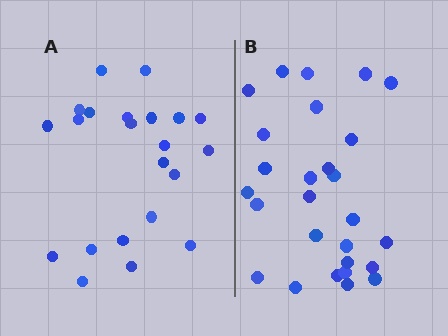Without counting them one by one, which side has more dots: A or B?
Region B (the right region) has more dots.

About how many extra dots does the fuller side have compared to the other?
Region B has about 5 more dots than region A.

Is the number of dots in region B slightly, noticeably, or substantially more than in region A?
Region B has only slightly more — the two regions are fairly close. The ratio is roughly 1.2 to 1.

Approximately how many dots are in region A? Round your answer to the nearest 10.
About 20 dots. (The exact count is 22, which rounds to 20.)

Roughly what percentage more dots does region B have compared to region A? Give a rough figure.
About 25% more.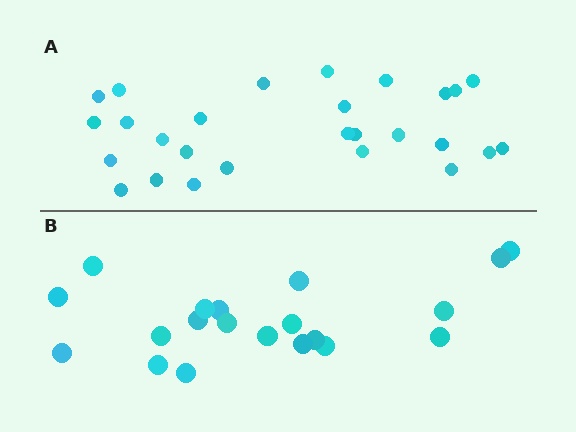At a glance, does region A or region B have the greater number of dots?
Region A (the top region) has more dots.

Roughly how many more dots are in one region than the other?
Region A has roughly 8 or so more dots than region B.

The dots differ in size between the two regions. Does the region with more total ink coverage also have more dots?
No. Region B has more total ink coverage because its dots are larger, but region A actually contains more individual dots. Total area can be misleading — the number of items is what matters here.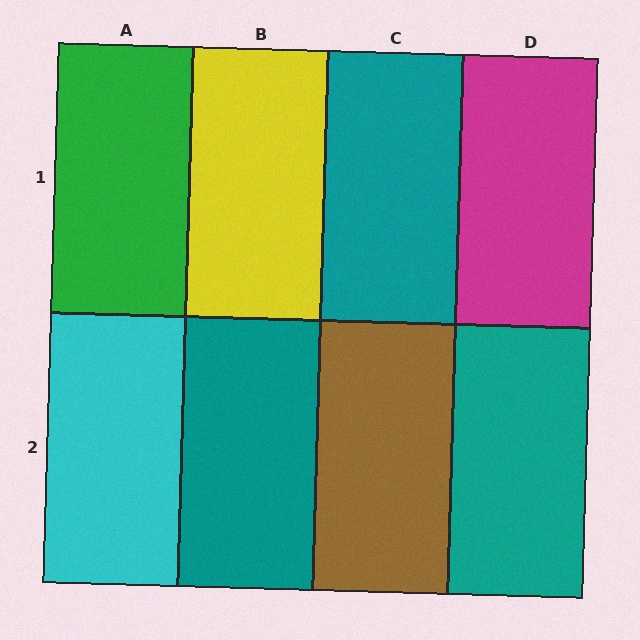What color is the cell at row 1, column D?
Magenta.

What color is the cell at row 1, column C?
Teal.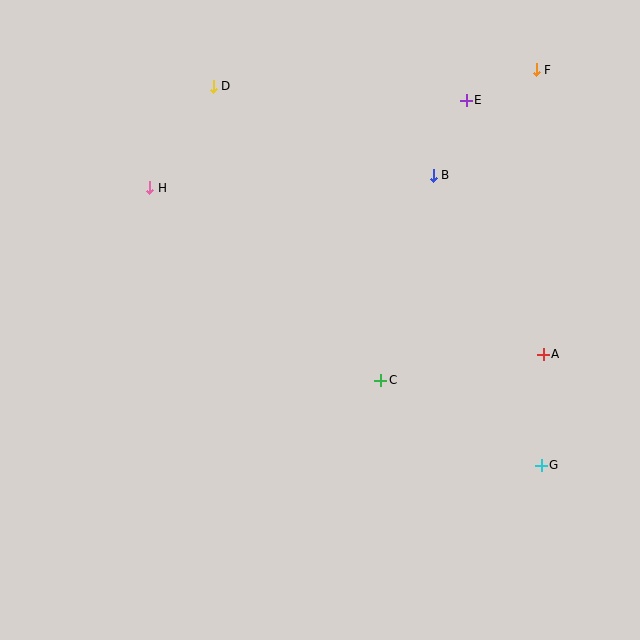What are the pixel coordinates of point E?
Point E is at (466, 100).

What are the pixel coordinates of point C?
Point C is at (381, 380).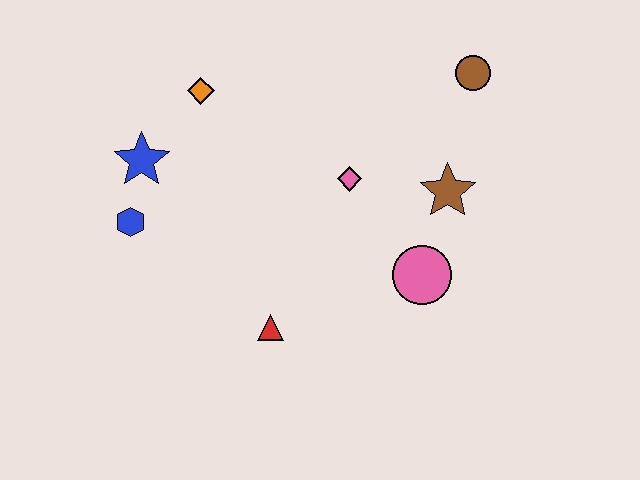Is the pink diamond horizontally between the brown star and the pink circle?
No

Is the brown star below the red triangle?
No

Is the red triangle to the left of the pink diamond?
Yes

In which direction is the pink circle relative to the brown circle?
The pink circle is below the brown circle.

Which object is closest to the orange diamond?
The blue star is closest to the orange diamond.